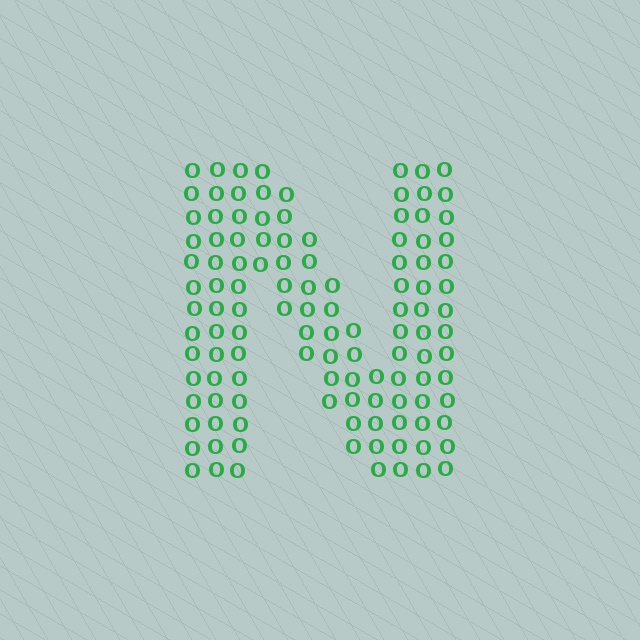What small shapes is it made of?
It is made of small letter O's.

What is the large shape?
The large shape is the letter N.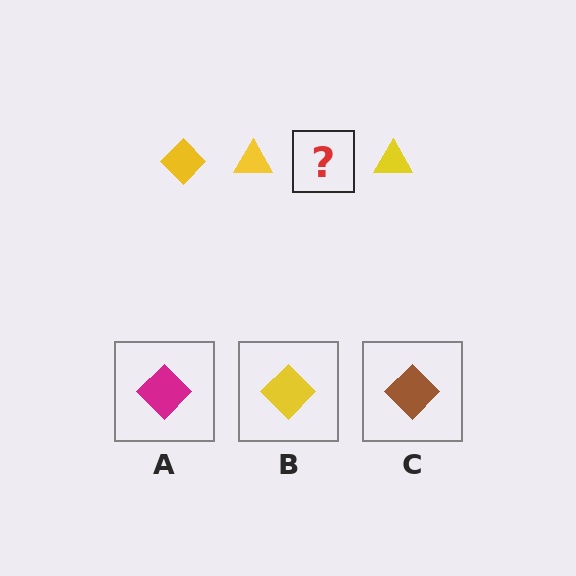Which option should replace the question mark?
Option B.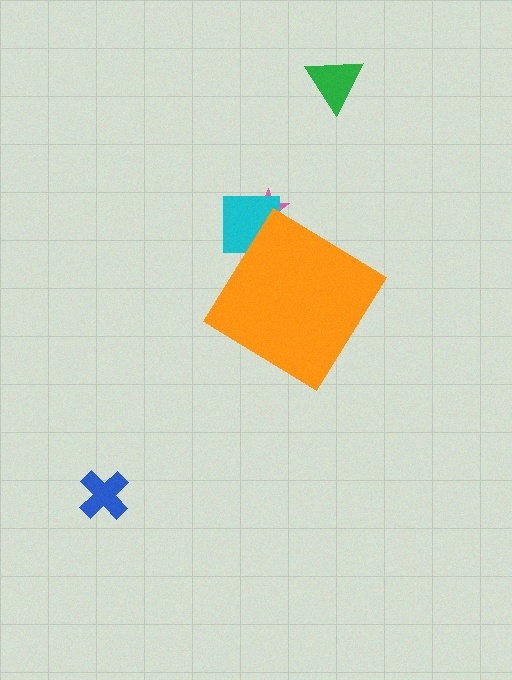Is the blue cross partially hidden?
No, the blue cross is fully visible.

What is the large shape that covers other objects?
An orange diamond.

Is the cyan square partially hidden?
Yes, the cyan square is partially hidden behind the orange diamond.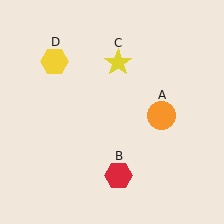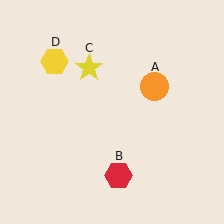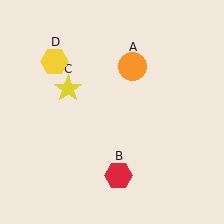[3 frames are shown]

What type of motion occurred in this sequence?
The orange circle (object A), yellow star (object C) rotated counterclockwise around the center of the scene.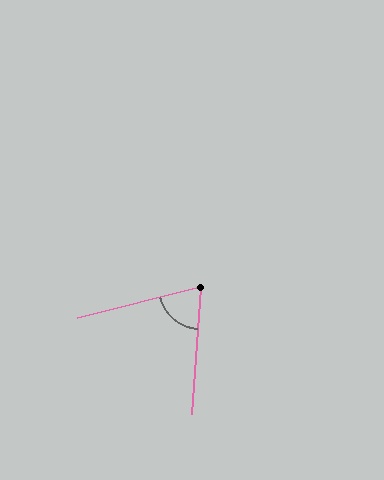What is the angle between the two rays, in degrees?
Approximately 72 degrees.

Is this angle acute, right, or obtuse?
It is acute.